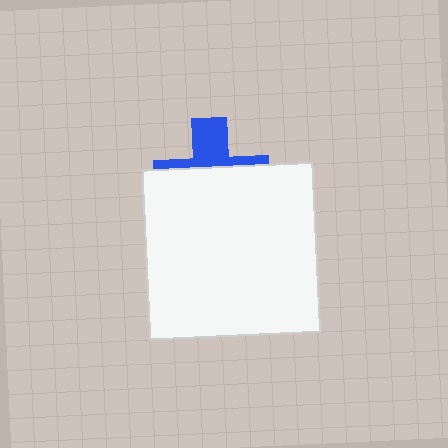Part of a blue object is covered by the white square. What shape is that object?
It is a cross.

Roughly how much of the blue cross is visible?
A small part of it is visible (roughly 34%).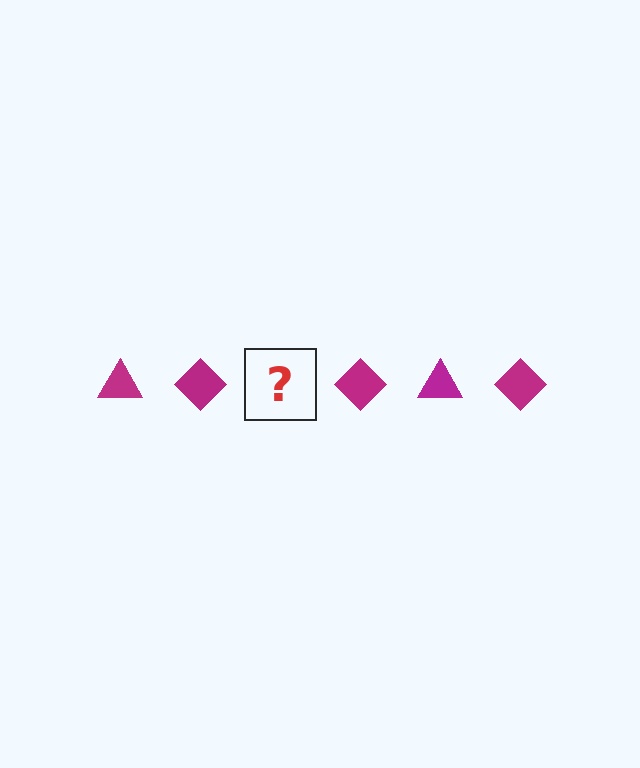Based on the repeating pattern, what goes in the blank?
The blank should be a magenta triangle.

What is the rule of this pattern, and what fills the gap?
The rule is that the pattern cycles through triangle, diamond shapes in magenta. The gap should be filled with a magenta triangle.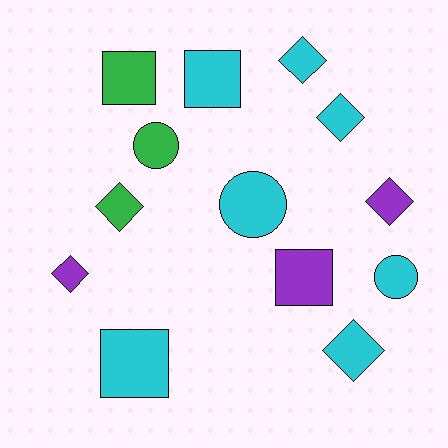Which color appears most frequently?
Cyan, with 7 objects.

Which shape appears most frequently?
Diamond, with 6 objects.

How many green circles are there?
There is 1 green circle.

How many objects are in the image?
There are 13 objects.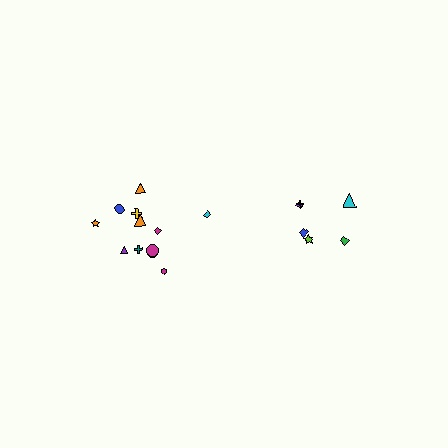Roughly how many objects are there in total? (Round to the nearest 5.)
Roughly 20 objects in total.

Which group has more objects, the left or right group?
The left group.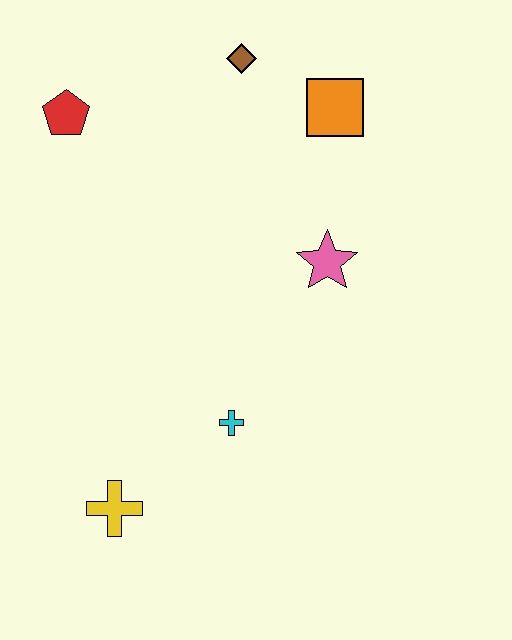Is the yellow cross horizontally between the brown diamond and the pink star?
No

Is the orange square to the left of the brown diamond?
No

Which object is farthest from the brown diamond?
The yellow cross is farthest from the brown diamond.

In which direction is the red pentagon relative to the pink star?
The red pentagon is to the left of the pink star.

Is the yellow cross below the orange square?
Yes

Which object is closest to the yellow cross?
The cyan cross is closest to the yellow cross.